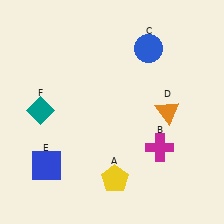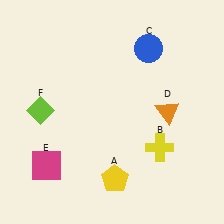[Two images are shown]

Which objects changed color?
B changed from magenta to yellow. E changed from blue to magenta. F changed from teal to lime.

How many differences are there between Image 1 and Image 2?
There are 3 differences between the two images.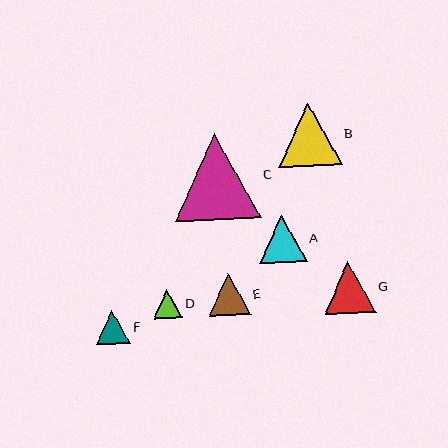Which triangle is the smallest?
Triangle D is the smallest with a size of approximately 29 pixels.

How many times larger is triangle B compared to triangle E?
Triangle B is approximately 1.5 times the size of triangle E.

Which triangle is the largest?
Triangle C is the largest with a size of approximately 86 pixels.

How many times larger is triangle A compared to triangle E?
Triangle A is approximately 1.1 times the size of triangle E.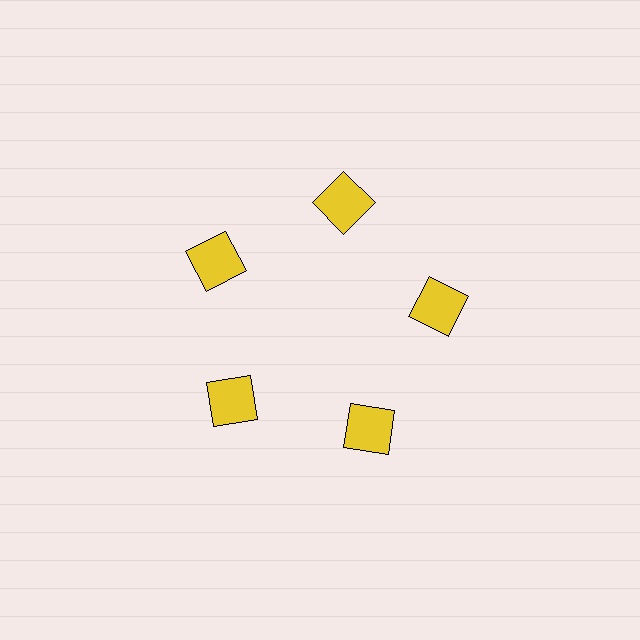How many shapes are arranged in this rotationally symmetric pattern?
There are 5 shapes, arranged in 5 groups of 1.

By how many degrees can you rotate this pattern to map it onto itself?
The pattern maps onto itself every 72 degrees of rotation.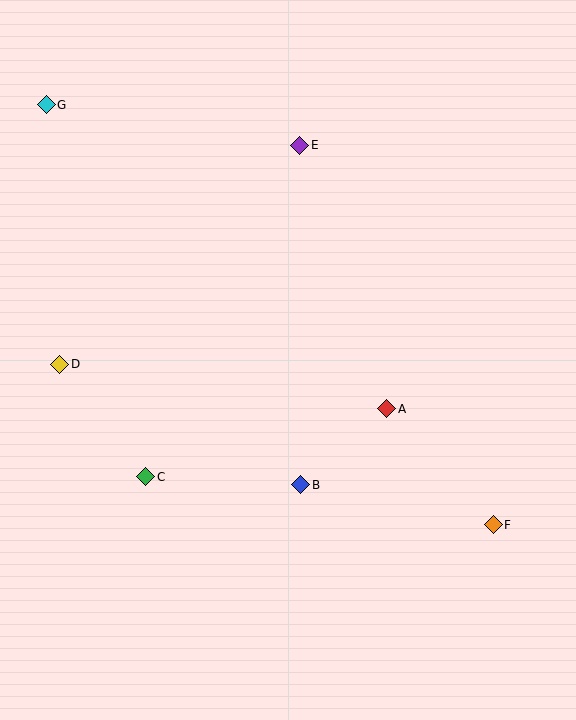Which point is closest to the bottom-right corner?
Point F is closest to the bottom-right corner.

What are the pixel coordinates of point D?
Point D is at (60, 364).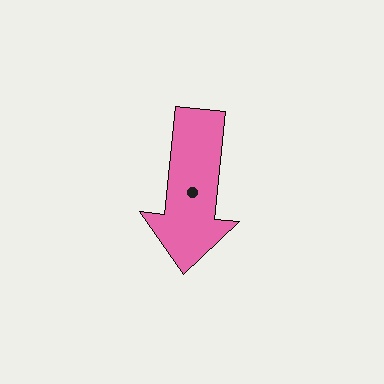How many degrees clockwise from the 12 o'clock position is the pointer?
Approximately 186 degrees.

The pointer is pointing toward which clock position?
Roughly 6 o'clock.